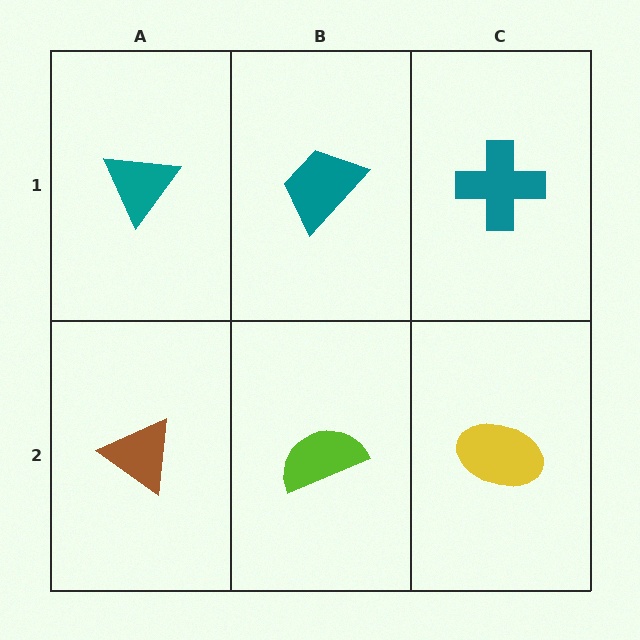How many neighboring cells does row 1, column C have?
2.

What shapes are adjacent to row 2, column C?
A teal cross (row 1, column C), a lime semicircle (row 2, column B).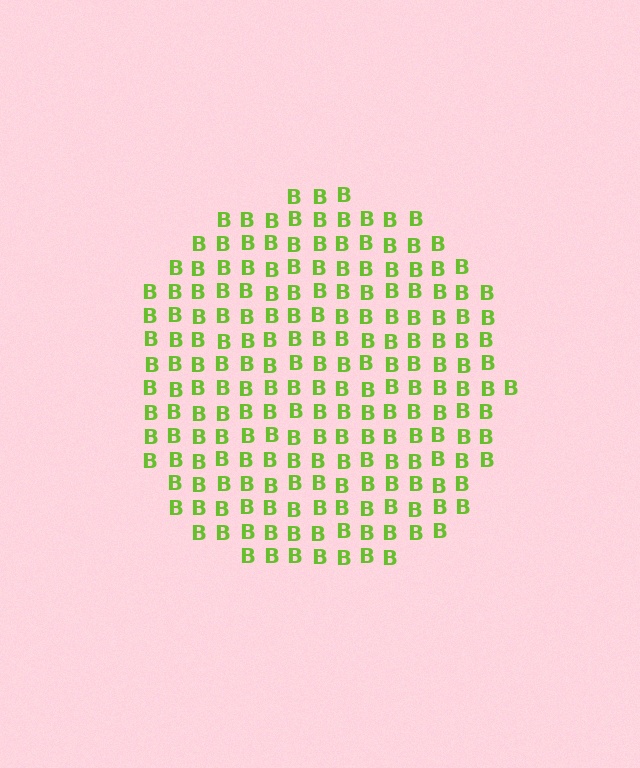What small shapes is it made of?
It is made of small letter B's.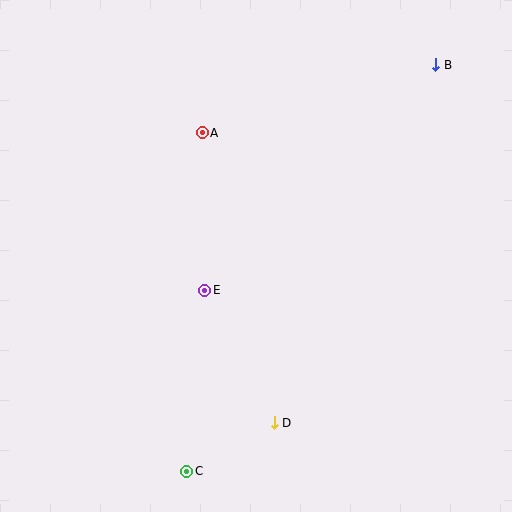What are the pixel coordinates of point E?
Point E is at (205, 290).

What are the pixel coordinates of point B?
Point B is at (436, 65).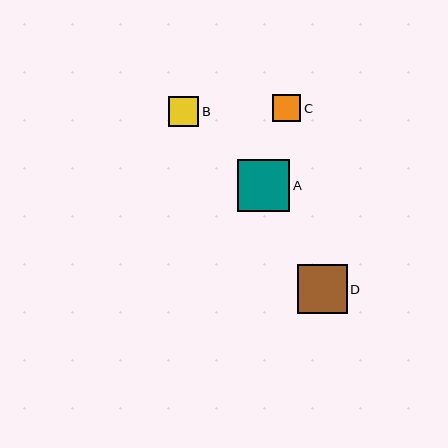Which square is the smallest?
Square C is the smallest with a size of approximately 28 pixels.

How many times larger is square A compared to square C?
Square A is approximately 1.9 times the size of square C.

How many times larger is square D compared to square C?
Square D is approximately 1.8 times the size of square C.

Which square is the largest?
Square A is the largest with a size of approximately 52 pixels.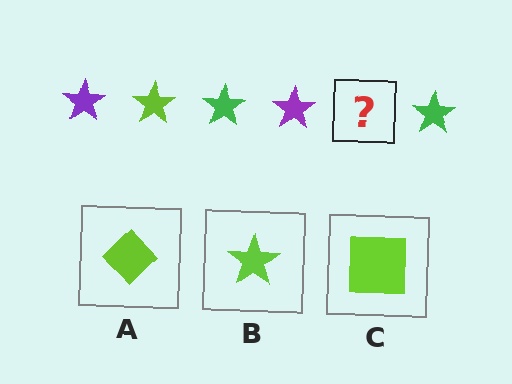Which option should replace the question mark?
Option B.